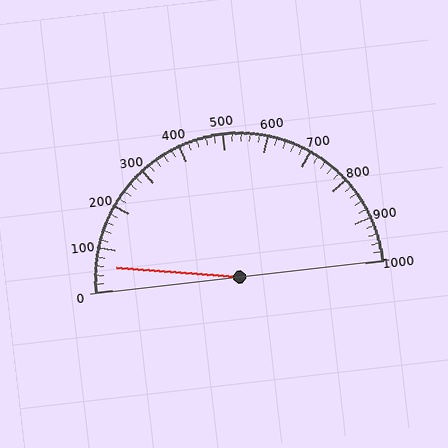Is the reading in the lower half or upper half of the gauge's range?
The reading is in the lower half of the range (0 to 1000).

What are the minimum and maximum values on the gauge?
The gauge ranges from 0 to 1000.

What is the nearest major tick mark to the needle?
The nearest major tick mark is 100.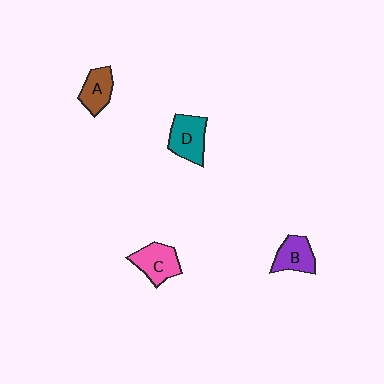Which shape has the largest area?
Shape D (teal).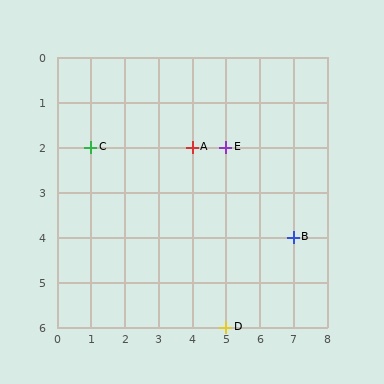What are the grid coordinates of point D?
Point D is at grid coordinates (5, 6).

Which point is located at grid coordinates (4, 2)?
Point A is at (4, 2).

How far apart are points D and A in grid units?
Points D and A are 1 column and 4 rows apart (about 4.1 grid units diagonally).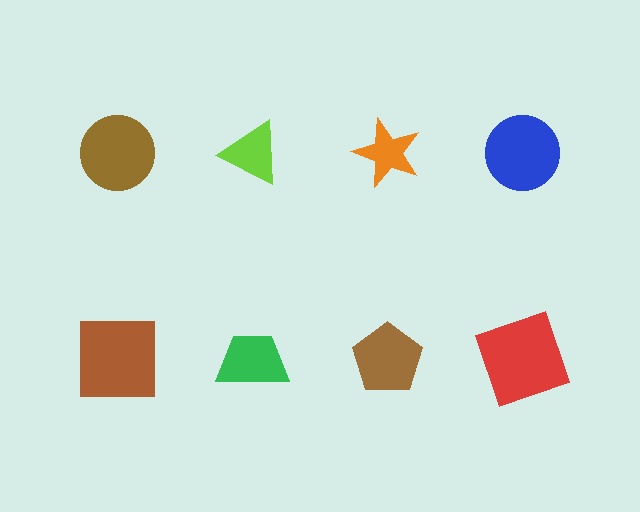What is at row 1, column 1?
A brown circle.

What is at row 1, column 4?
A blue circle.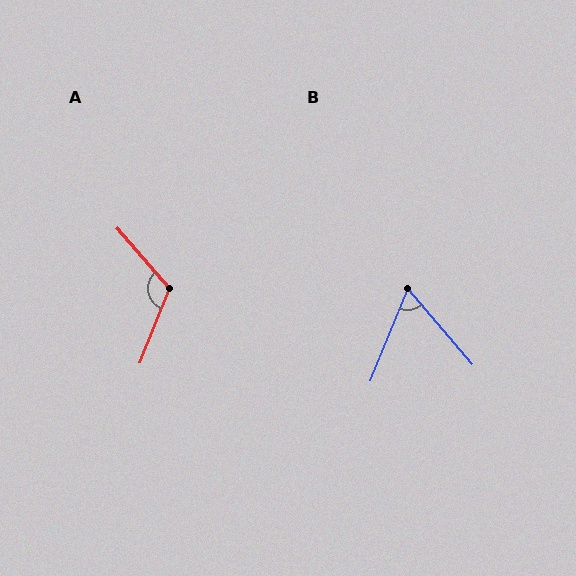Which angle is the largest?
A, at approximately 117 degrees.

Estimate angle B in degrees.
Approximately 63 degrees.